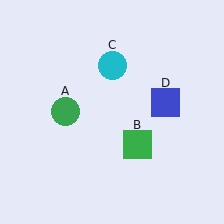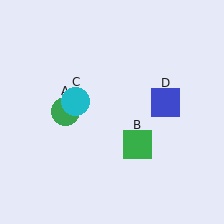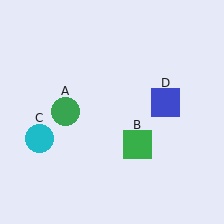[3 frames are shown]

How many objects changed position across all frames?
1 object changed position: cyan circle (object C).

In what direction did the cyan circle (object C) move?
The cyan circle (object C) moved down and to the left.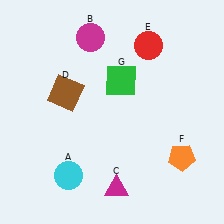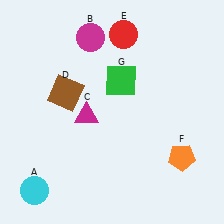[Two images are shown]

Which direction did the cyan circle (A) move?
The cyan circle (A) moved left.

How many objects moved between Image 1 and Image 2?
3 objects moved between the two images.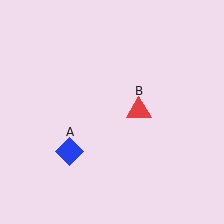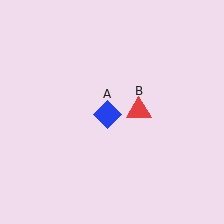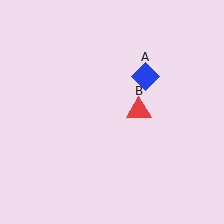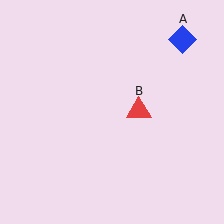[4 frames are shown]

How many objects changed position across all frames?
1 object changed position: blue diamond (object A).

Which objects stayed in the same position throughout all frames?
Red triangle (object B) remained stationary.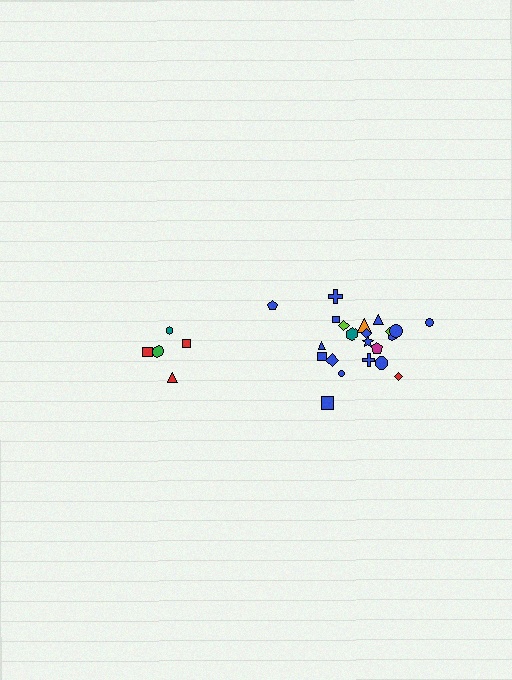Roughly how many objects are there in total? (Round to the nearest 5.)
Roughly 25 objects in total.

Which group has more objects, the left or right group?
The right group.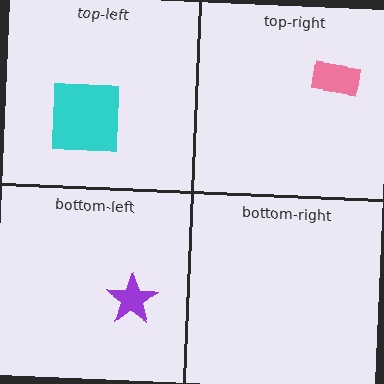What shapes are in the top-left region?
The cyan square.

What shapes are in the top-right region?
The pink rectangle.